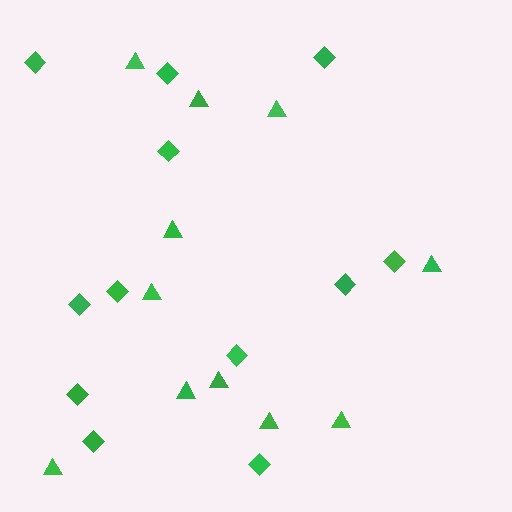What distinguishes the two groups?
There are 2 groups: one group of triangles (11) and one group of diamonds (12).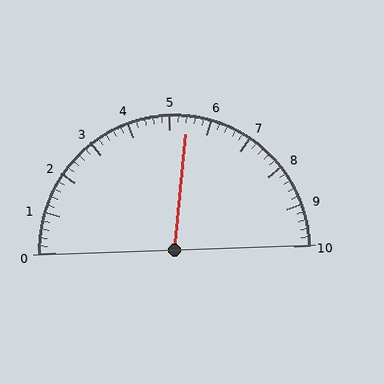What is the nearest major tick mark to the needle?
The nearest major tick mark is 5.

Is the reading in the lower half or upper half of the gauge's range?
The reading is in the upper half of the range (0 to 10).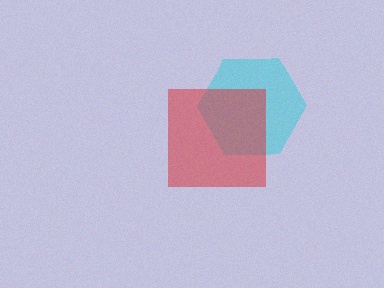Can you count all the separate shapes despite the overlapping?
Yes, there are 2 separate shapes.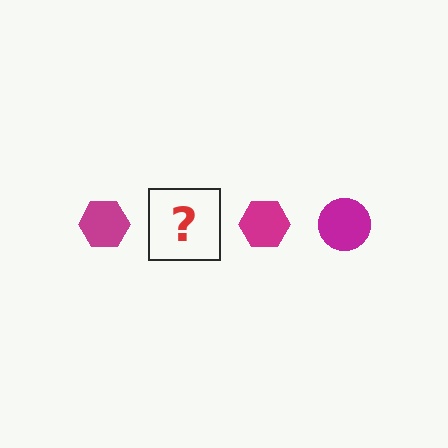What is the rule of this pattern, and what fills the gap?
The rule is that the pattern cycles through hexagon, circle shapes in magenta. The gap should be filled with a magenta circle.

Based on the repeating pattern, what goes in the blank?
The blank should be a magenta circle.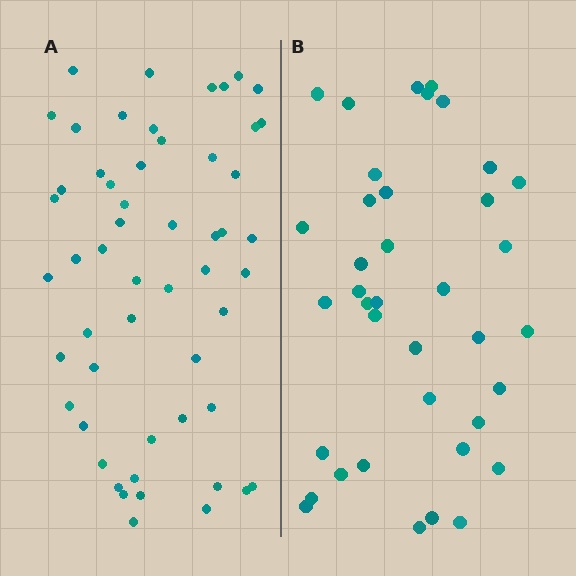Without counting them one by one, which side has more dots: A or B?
Region A (the left region) has more dots.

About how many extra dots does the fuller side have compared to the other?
Region A has approximately 15 more dots than region B.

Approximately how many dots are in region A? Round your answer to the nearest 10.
About 50 dots. (The exact count is 54, which rounds to 50.)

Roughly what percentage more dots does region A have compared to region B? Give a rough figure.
About 40% more.